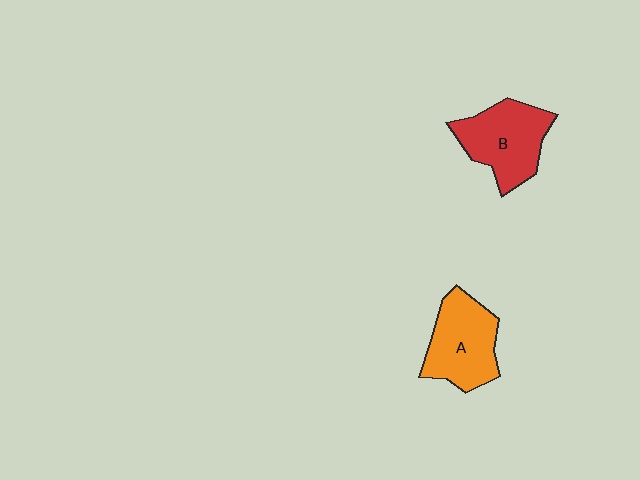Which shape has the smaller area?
Shape A (orange).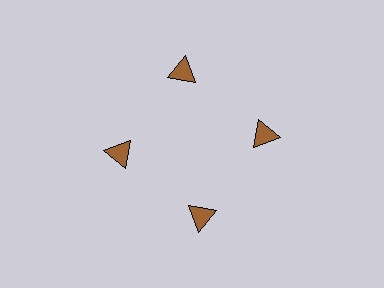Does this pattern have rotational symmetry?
Yes, this pattern has 4-fold rotational symmetry. It looks the same after rotating 90 degrees around the center.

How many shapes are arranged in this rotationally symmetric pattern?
There are 4 shapes, arranged in 4 groups of 1.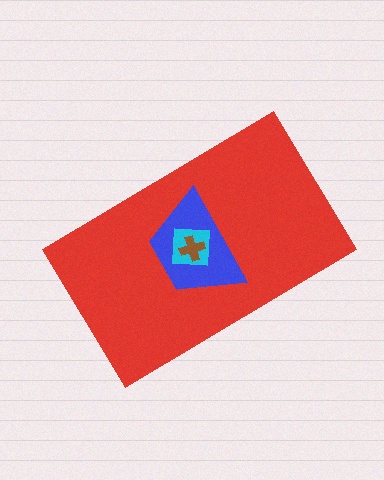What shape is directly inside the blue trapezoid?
The cyan square.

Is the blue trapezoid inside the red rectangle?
Yes.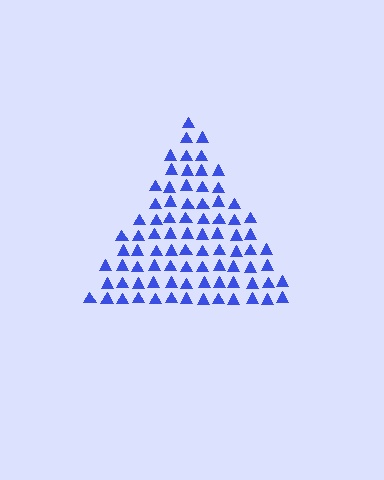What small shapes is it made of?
It is made of small triangles.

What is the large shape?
The large shape is a triangle.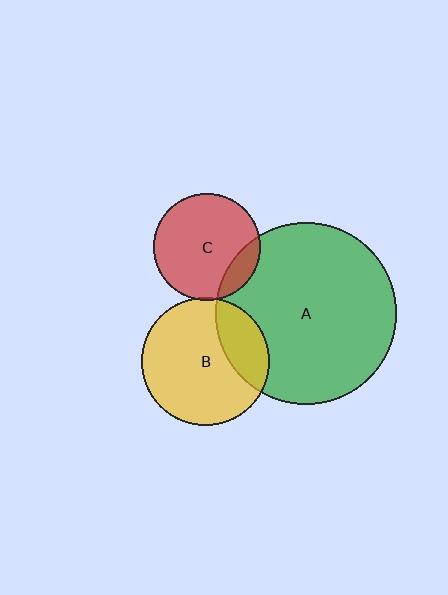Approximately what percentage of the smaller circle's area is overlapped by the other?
Approximately 25%.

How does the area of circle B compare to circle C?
Approximately 1.4 times.